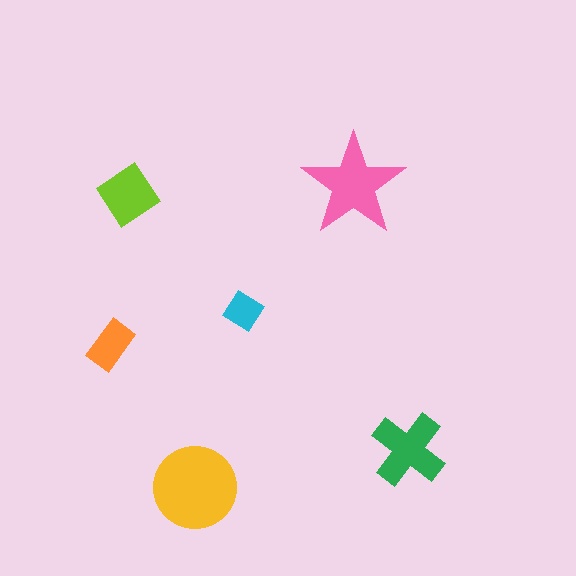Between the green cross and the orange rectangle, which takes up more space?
The green cross.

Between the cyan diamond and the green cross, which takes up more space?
The green cross.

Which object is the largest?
The yellow circle.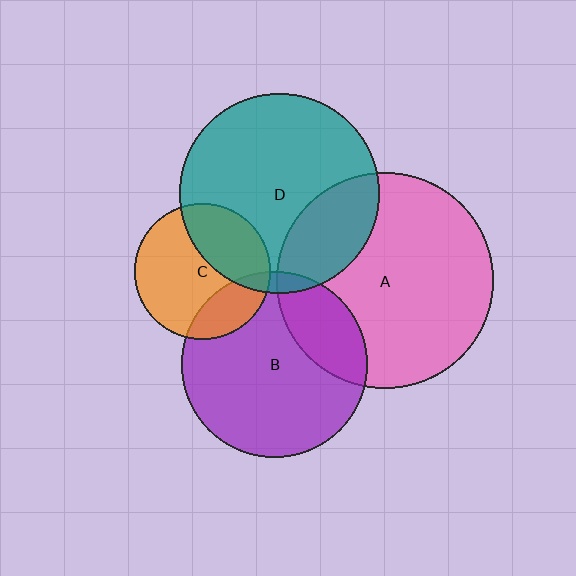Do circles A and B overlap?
Yes.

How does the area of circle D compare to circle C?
Approximately 2.2 times.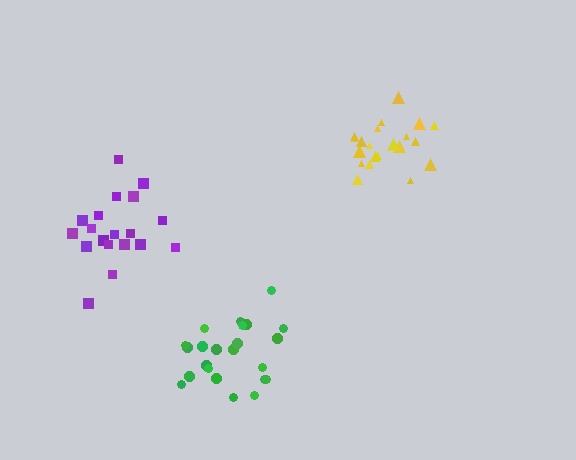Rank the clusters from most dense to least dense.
yellow, green, purple.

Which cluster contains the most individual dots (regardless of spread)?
Green (24).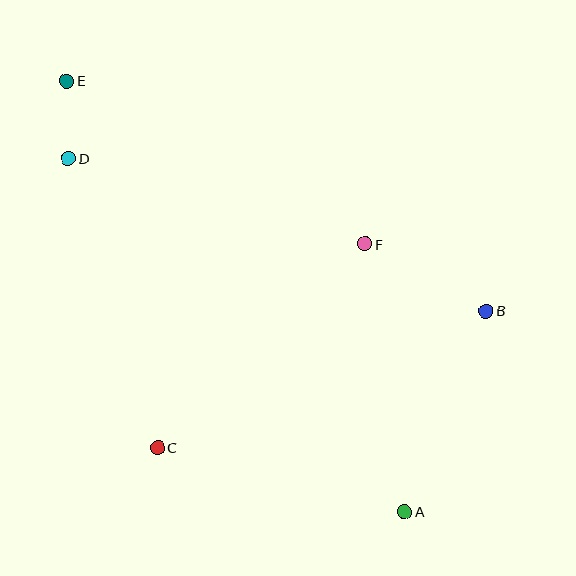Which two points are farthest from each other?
Points A and E are farthest from each other.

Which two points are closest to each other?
Points D and E are closest to each other.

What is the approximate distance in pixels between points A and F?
The distance between A and F is approximately 271 pixels.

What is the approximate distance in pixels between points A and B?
The distance between A and B is approximately 217 pixels.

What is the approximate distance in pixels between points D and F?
The distance between D and F is approximately 309 pixels.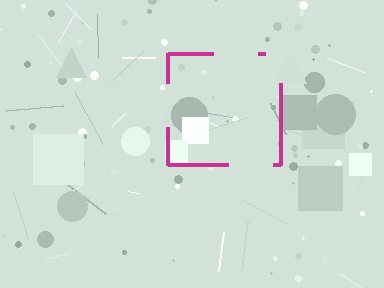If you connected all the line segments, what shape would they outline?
They would outline a square.